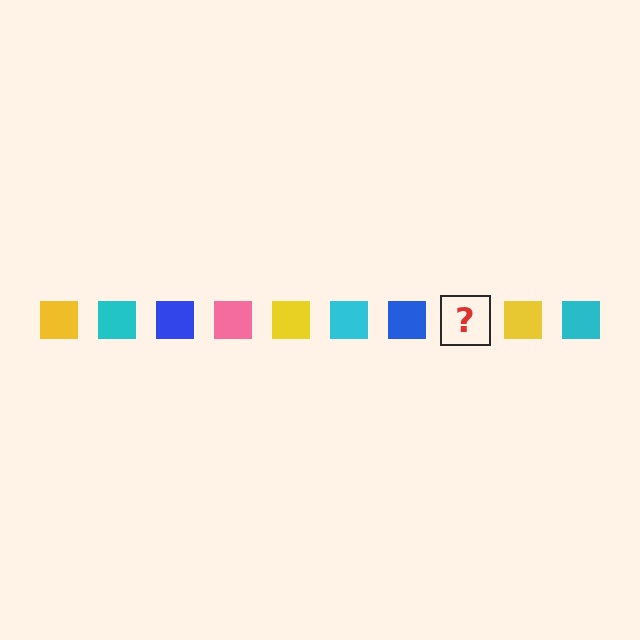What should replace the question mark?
The question mark should be replaced with a pink square.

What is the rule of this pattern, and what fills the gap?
The rule is that the pattern cycles through yellow, cyan, blue, pink squares. The gap should be filled with a pink square.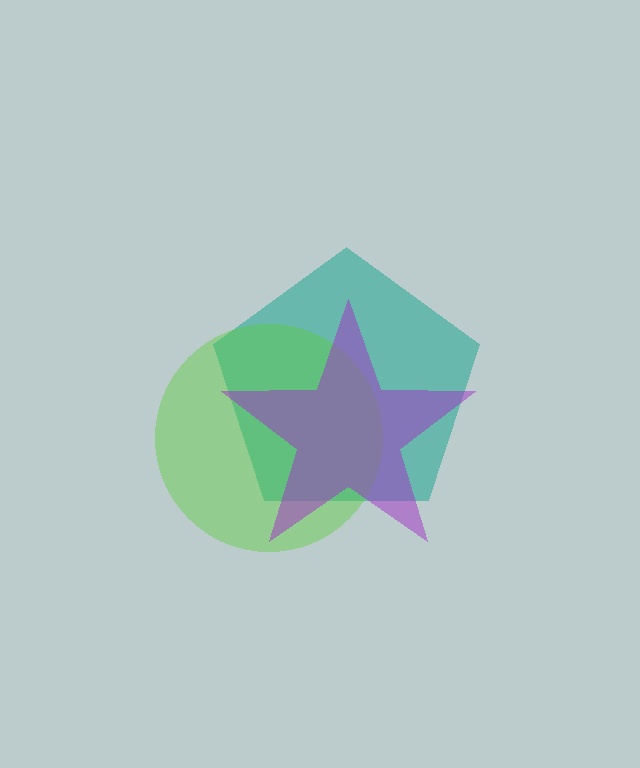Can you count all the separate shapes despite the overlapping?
Yes, there are 3 separate shapes.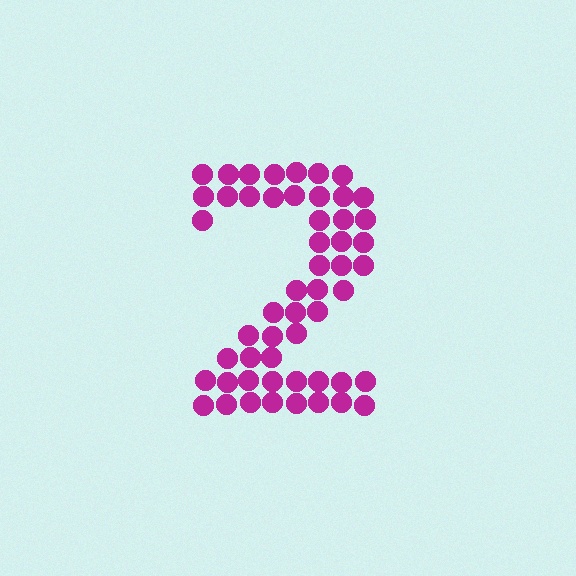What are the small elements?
The small elements are circles.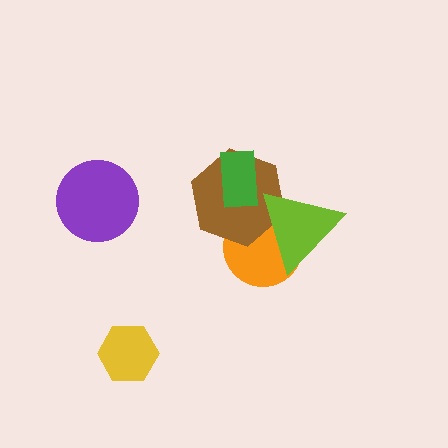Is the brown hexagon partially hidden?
Yes, it is partially covered by another shape.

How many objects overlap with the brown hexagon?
3 objects overlap with the brown hexagon.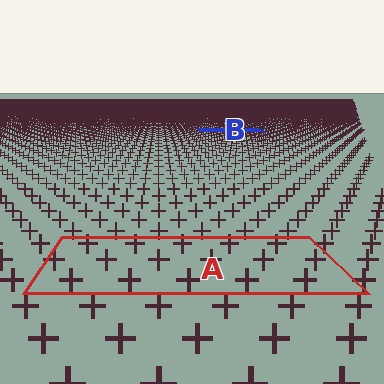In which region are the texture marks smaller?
The texture marks are smaller in region B, because it is farther away.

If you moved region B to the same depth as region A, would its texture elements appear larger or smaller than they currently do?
They would appear larger. At a closer depth, the same texture elements are projected at a bigger on-screen size.